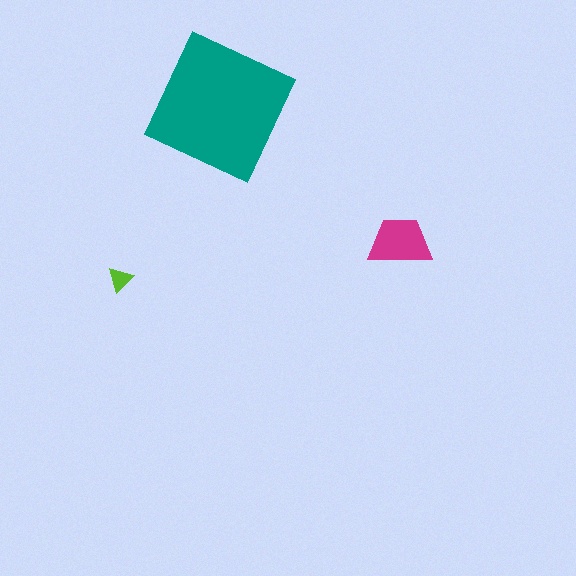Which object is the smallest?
The lime triangle.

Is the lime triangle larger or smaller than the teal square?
Smaller.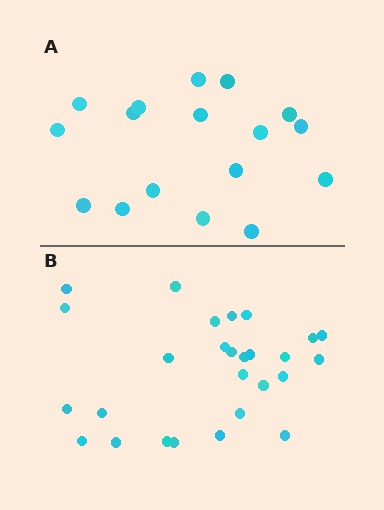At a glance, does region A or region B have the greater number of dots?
Region B (the bottom region) has more dots.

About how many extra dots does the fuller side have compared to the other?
Region B has roughly 10 or so more dots than region A.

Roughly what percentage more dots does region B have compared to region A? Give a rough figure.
About 60% more.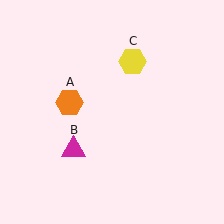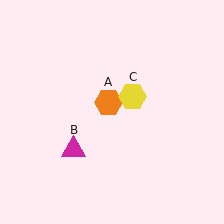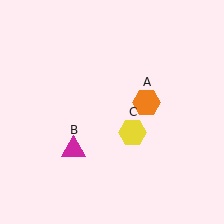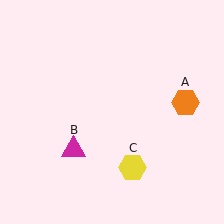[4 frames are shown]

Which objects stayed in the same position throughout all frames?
Magenta triangle (object B) remained stationary.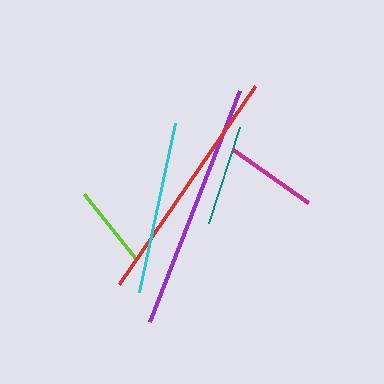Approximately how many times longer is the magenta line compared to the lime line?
The magenta line is approximately 1.1 times the length of the lime line.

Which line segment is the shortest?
The lime line is the shortest at approximately 83 pixels.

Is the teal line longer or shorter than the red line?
The red line is longer than the teal line.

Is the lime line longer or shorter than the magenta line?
The magenta line is longer than the lime line.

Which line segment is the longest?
The purple line is the longest at approximately 248 pixels.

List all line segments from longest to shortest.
From longest to shortest: purple, red, cyan, teal, magenta, lime.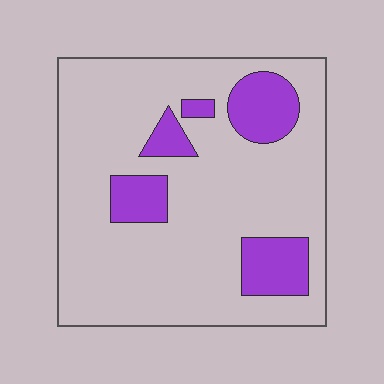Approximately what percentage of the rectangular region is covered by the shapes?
Approximately 20%.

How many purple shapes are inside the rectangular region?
5.